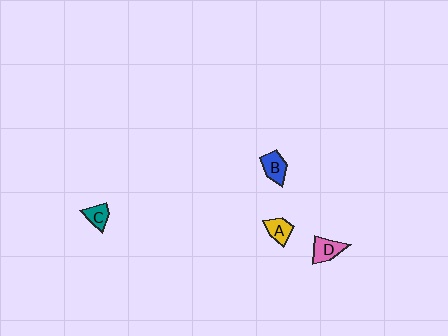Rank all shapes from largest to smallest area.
From largest to smallest: B (blue), D (pink), A (yellow), C (teal).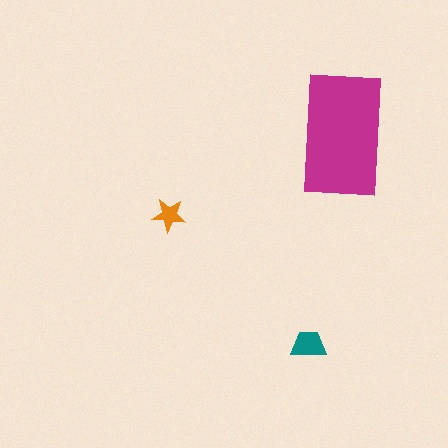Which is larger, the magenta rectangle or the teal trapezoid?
The magenta rectangle.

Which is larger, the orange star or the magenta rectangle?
The magenta rectangle.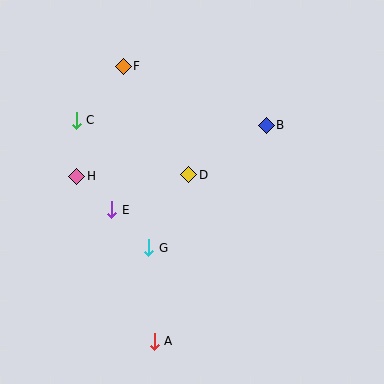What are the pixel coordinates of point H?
Point H is at (77, 176).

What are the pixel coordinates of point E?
Point E is at (112, 210).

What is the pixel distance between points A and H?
The distance between A and H is 182 pixels.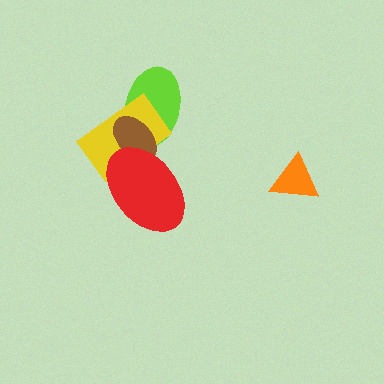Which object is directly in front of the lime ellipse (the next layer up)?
The yellow rectangle is directly in front of the lime ellipse.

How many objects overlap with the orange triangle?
0 objects overlap with the orange triangle.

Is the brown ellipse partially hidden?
Yes, it is partially covered by another shape.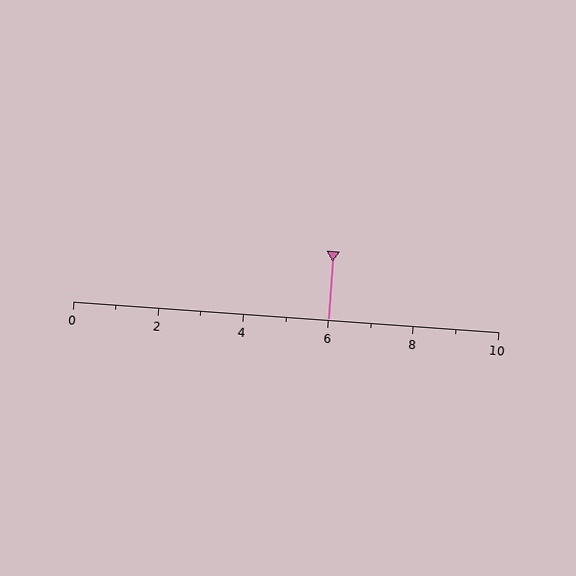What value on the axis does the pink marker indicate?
The marker indicates approximately 6.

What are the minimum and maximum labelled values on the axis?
The axis runs from 0 to 10.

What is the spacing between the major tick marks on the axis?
The major ticks are spaced 2 apart.